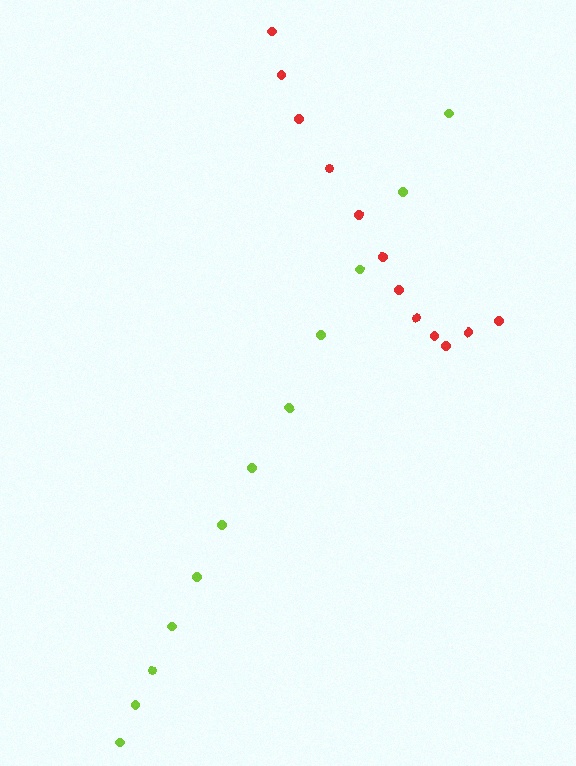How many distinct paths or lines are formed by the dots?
There are 2 distinct paths.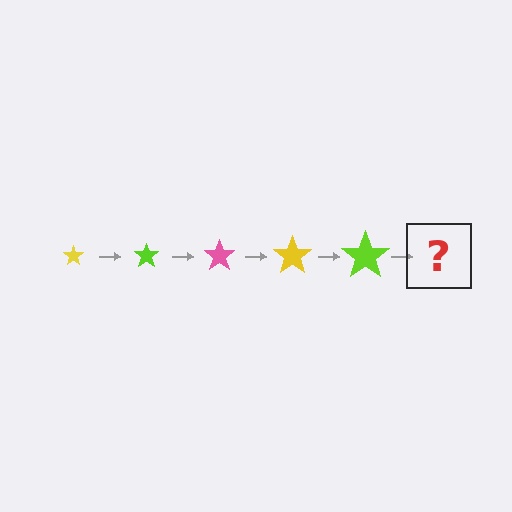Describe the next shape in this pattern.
It should be a pink star, larger than the previous one.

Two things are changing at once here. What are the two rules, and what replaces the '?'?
The two rules are that the star grows larger each step and the color cycles through yellow, lime, and pink. The '?' should be a pink star, larger than the previous one.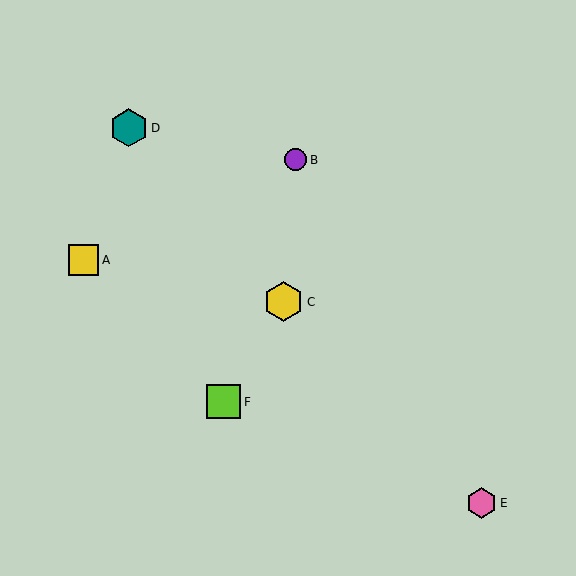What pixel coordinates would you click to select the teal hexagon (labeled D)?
Click at (129, 128) to select the teal hexagon D.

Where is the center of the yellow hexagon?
The center of the yellow hexagon is at (284, 302).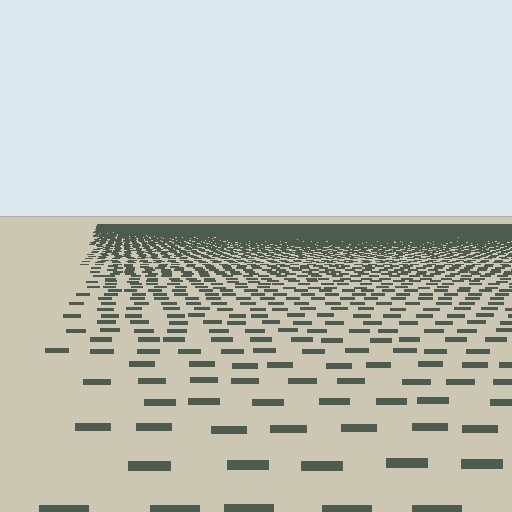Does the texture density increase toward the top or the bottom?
Density increases toward the top.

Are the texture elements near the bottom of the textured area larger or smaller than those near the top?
Larger. Near the bottom, elements are closer to the viewer and appear at a bigger on-screen size.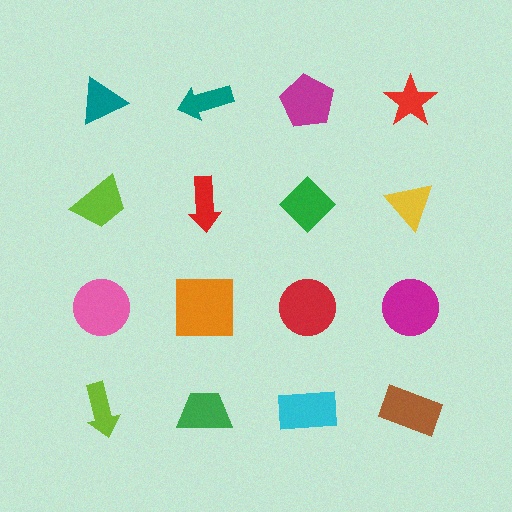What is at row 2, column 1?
A lime trapezoid.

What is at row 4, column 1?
A lime arrow.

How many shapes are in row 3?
4 shapes.